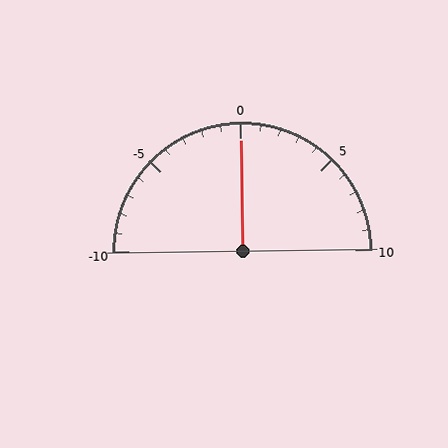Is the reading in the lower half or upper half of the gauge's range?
The reading is in the upper half of the range (-10 to 10).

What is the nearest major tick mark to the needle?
The nearest major tick mark is 0.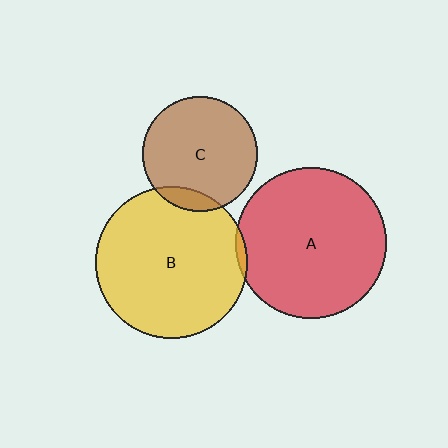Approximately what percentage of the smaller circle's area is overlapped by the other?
Approximately 10%.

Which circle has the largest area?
Circle B (yellow).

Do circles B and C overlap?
Yes.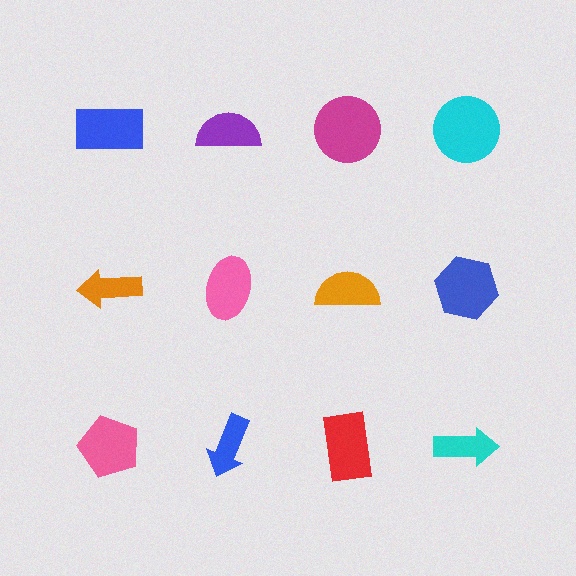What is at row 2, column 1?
An orange arrow.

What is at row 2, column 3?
An orange semicircle.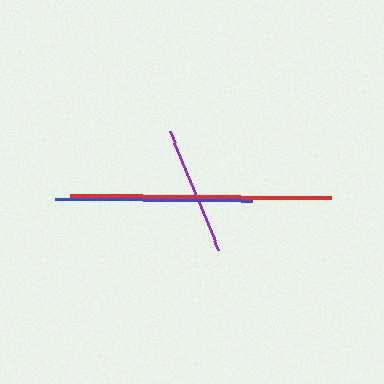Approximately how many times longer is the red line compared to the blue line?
The red line is approximately 1.3 times the length of the blue line.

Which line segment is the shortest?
The purple line is the shortest at approximately 129 pixels.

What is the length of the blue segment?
The blue segment is approximately 197 pixels long.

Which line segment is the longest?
The red line is the longest at approximately 262 pixels.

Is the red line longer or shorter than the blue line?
The red line is longer than the blue line.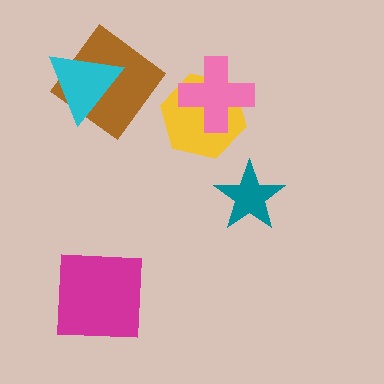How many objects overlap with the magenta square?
0 objects overlap with the magenta square.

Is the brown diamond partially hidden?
Yes, it is partially covered by another shape.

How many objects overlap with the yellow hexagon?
1 object overlaps with the yellow hexagon.